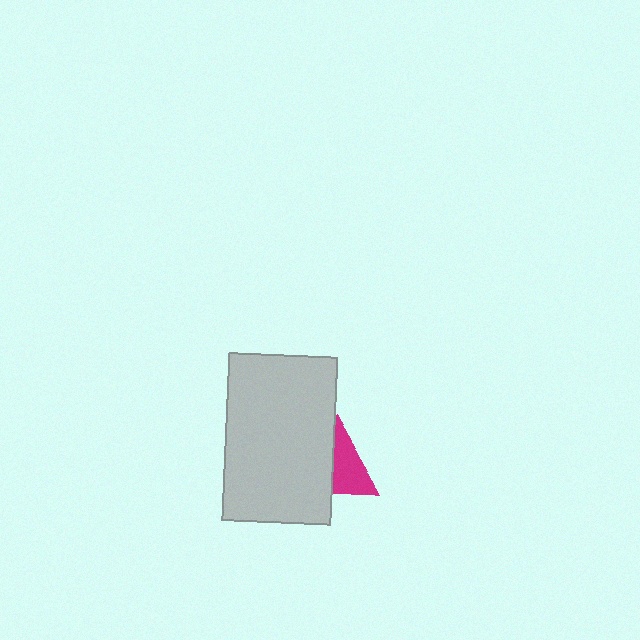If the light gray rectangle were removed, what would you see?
You would see the complete magenta triangle.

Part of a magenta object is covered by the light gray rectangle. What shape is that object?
It is a triangle.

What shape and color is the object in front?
The object in front is a light gray rectangle.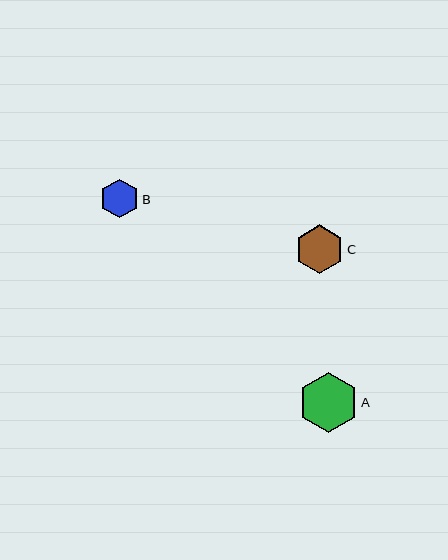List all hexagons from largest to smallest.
From largest to smallest: A, C, B.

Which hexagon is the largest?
Hexagon A is the largest with a size of approximately 60 pixels.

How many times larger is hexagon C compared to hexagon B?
Hexagon C is approximately 1.3 times the size of hexagon B.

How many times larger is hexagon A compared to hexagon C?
Hexagon A is approximately 1.2 times the size of hexagon C.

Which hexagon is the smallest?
Hexagon B is the smallest with a size of approximately 39 pixels.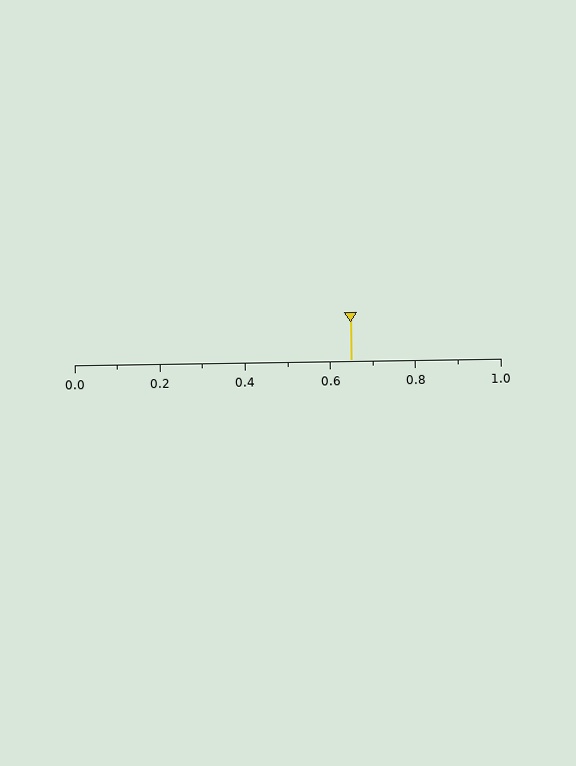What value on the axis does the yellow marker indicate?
The marker indicates approximately 0.65.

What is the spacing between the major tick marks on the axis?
The major ticks are spaced 0.2 apart.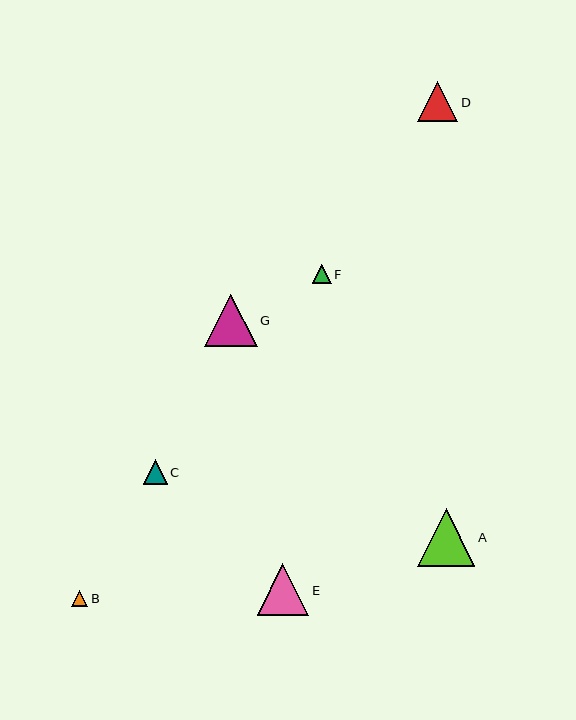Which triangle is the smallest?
Triangle B is the smallest with a size of approximately 16 pixels.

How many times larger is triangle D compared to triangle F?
Triangle D is approximately 2.1 times the size of triangle F.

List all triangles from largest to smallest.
From largest to smallest: A, G, E, D, C, F, B.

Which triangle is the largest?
Triangle A is the largest with a size of approximately 57 pixels.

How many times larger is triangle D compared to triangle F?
Triangle D is approximately 2.1 times the size of triangle F.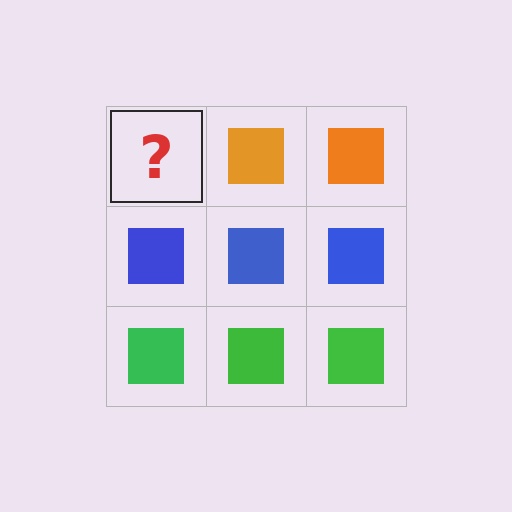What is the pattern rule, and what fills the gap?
The rule is that each row has a consistent color. The gap should be filled with an orange square.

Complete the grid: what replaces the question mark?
The question mark should be replaced with an orange square.